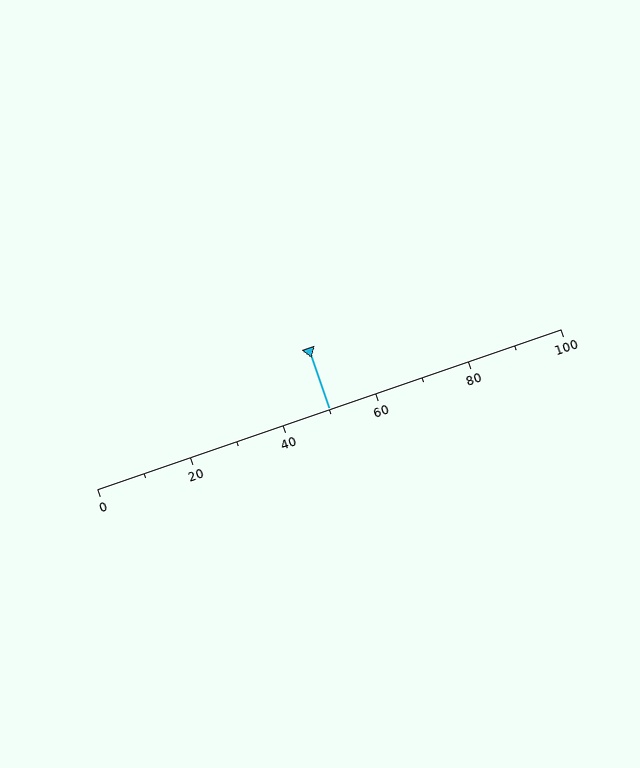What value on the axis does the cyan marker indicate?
The marker indicates approximately 50.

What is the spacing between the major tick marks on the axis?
The major ticks are spaced 20 apart.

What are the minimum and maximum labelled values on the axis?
The axis runs from 0 to 100.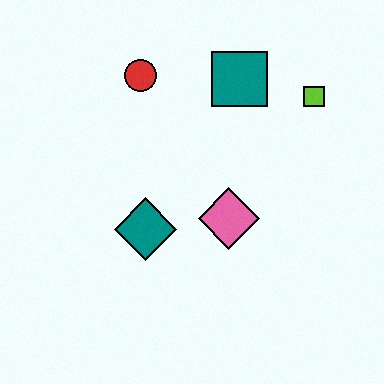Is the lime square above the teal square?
No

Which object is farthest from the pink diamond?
The red circle is farthest from the pink diamond.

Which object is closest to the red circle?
The teal square is closest to the red circle.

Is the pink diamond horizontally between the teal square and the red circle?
Yes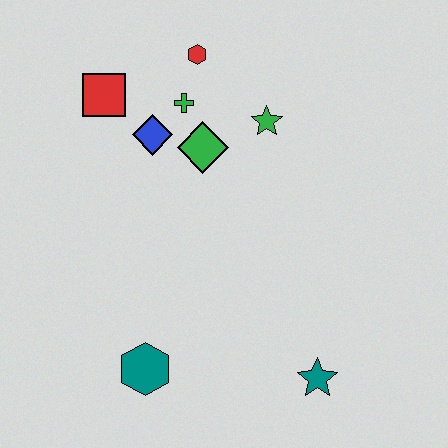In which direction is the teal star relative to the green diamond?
The teal star is below the green diamond.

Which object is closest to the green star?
The green diamond is closest to the green star.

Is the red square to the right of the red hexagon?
No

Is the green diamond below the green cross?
Yes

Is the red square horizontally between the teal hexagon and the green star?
No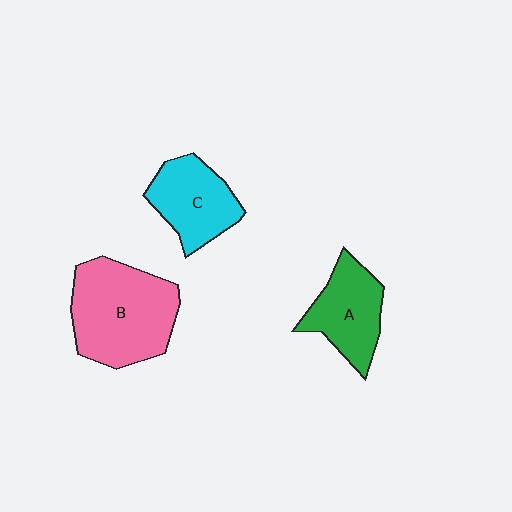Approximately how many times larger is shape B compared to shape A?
Approximately 1.6 times.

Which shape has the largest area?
Shape B (pink).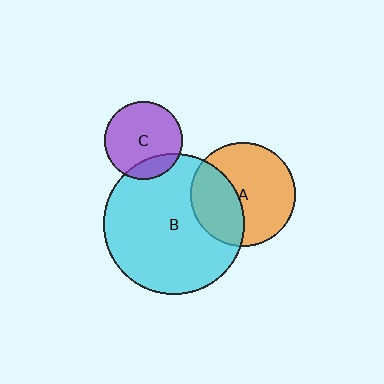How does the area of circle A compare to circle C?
Approximately 1.8 times.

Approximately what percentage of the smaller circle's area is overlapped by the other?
Approximately 35%.